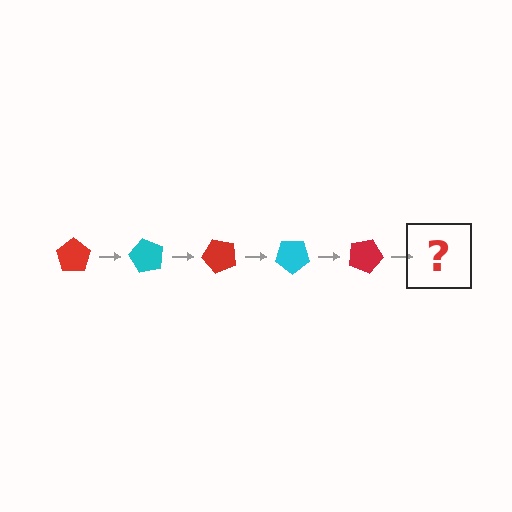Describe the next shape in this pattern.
It should be a cyan pentagon, rotated 300 degrees from the start.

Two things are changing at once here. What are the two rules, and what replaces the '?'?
The two rules are that it rotates 60 degrees each step and the color cycles through red and cyan. The '?' should be a cyan pentagon, rotated 300 degrees from the start.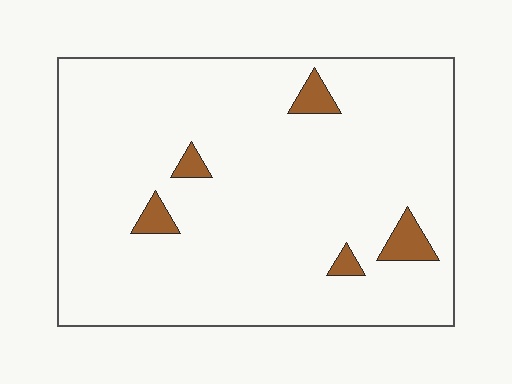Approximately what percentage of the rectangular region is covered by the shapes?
Approximately 5%.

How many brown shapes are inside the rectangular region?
5.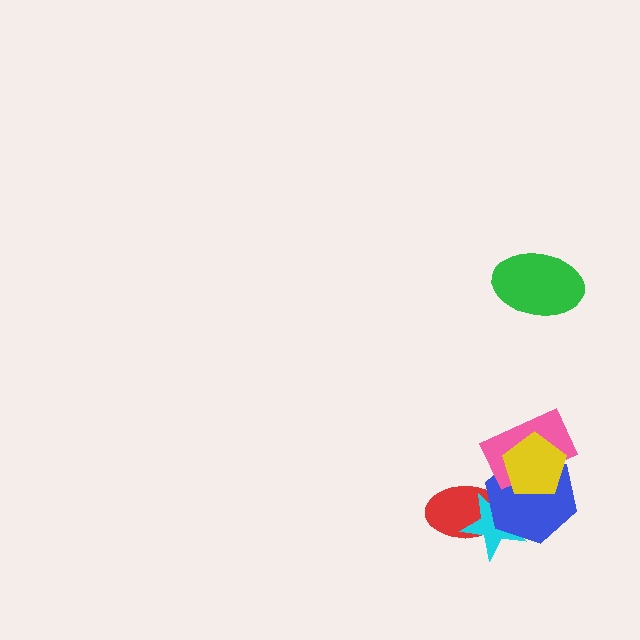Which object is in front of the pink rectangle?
The yellow pentagon is in front of the pink rectangle.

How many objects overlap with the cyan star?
2 objects overlap with the cyan star.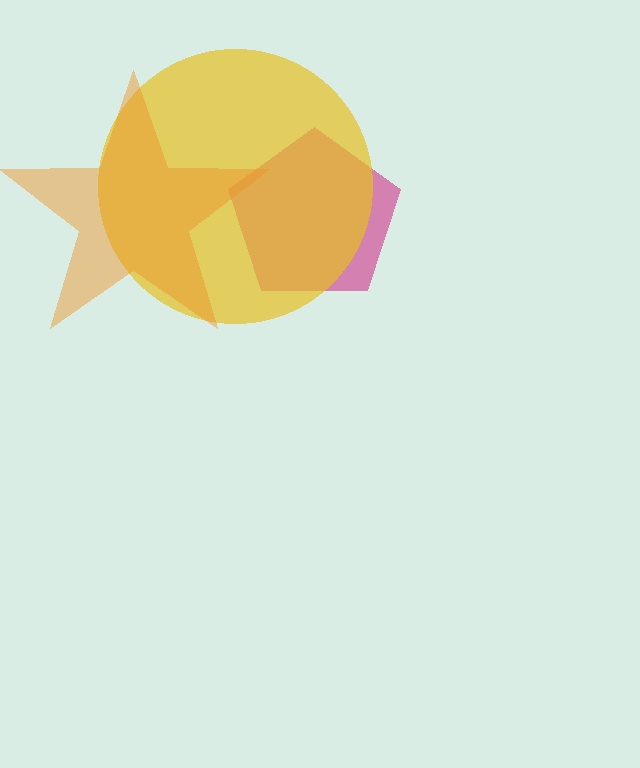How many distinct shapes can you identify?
There are 3 distinct shapes: a magenta pentagon, a yellow circle, an orange star.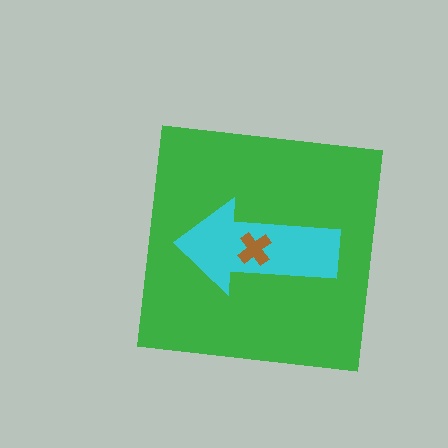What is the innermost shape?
The brown cross.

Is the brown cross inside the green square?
Yes.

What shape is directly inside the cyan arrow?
The brown cross.